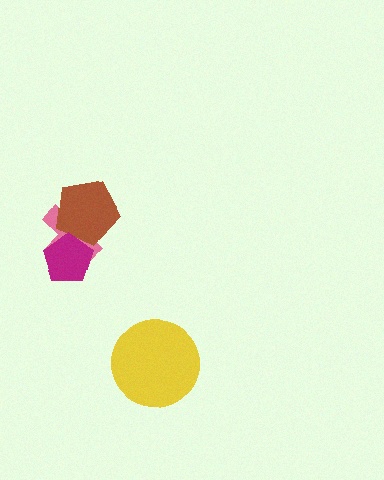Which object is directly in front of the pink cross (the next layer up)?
The brown pentagon is directly in front of the pink cross.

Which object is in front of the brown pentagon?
The magenta pentagon is in front of the brown pentagon.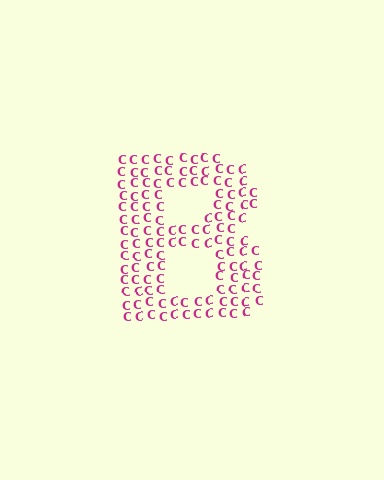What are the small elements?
The small elements are letter C's.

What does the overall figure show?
The overall figure shows the letter B.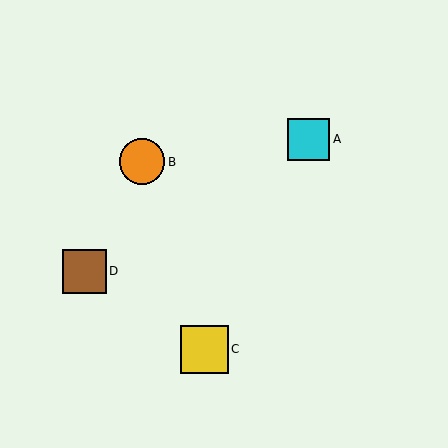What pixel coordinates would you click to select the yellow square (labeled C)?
Click at (205, 349) to select the yellow square C.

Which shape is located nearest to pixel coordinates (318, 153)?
The cyan square (labeled A) at (308, 139) is nearest to that location.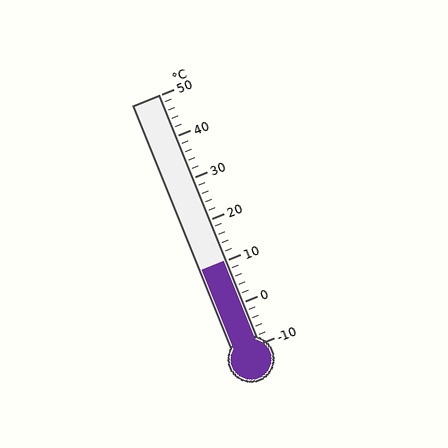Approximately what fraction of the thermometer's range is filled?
The thermometer is filled to approximately 35% of its range.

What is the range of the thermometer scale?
The thermometer scale ranges from -10°C to 50°C.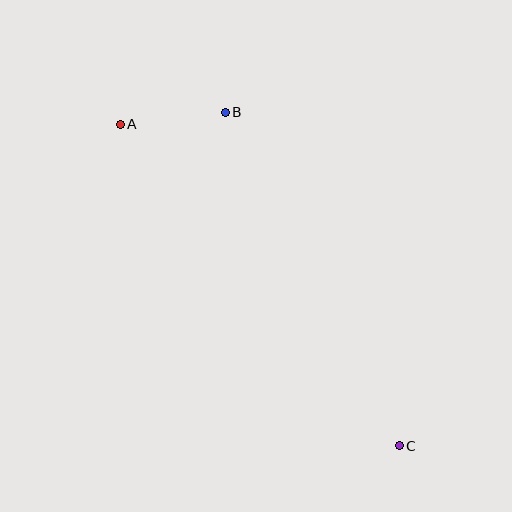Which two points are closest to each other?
Points A and B are closest to each other.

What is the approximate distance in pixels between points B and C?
The distance between B and C is approximately 376 pixels.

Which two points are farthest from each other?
Points A and C are farthest from each other.